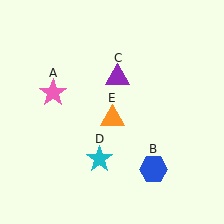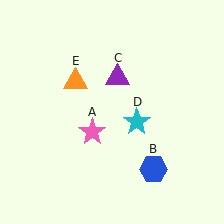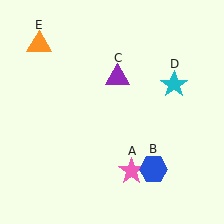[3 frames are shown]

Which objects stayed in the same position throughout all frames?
Blue hexagon (object B) and purple triangle (object C) remained stationary.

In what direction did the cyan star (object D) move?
The cyan star (object D) moved up and to the right.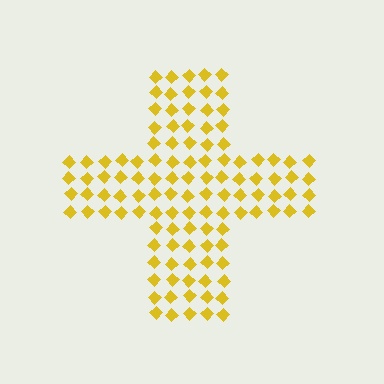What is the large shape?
The large shape is a cross.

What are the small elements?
The small elements are diamonds.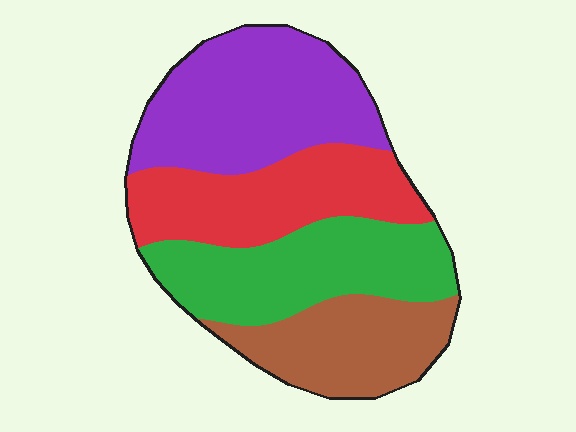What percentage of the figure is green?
Green takes up about one quarter (1/4) of the figure.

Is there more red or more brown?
Red.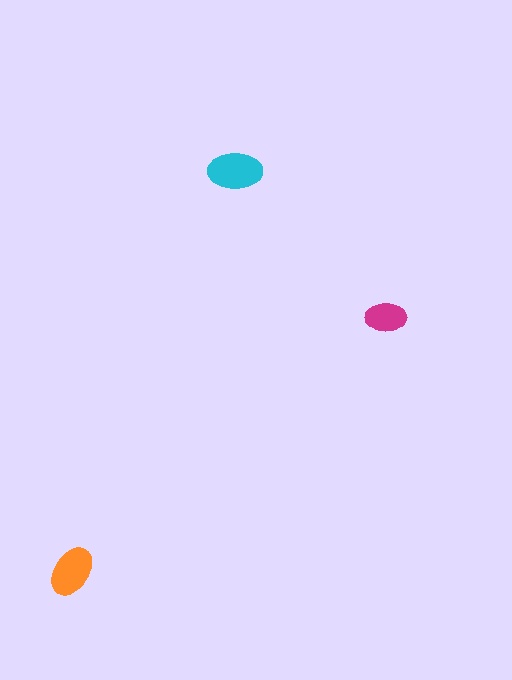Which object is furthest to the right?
The magenta ellipse is rightmost.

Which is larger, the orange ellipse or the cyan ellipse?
The cyan one.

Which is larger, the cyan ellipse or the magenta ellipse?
The cyan one.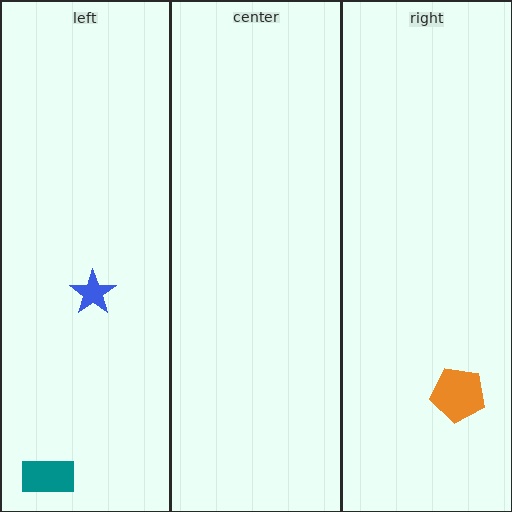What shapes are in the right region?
The orange pentagon.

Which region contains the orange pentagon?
The right region.